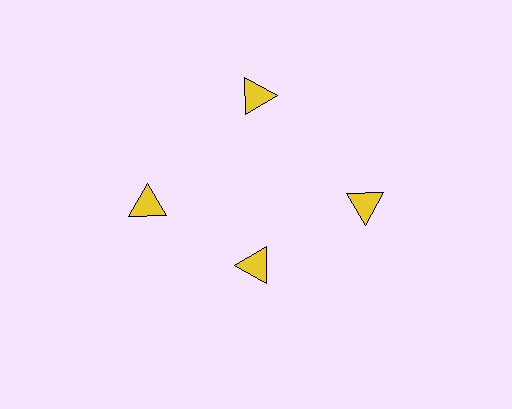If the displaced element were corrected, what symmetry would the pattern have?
It would have 4-fold rotational symmetry — the pattern would map onto itself every 90 degrees.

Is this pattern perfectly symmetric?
No. The 4 yellow triangles are arranged in a ring, but one element near the 6 o'clock position is pulled inward toward the center, breaking the 4-fold rotational symmetry.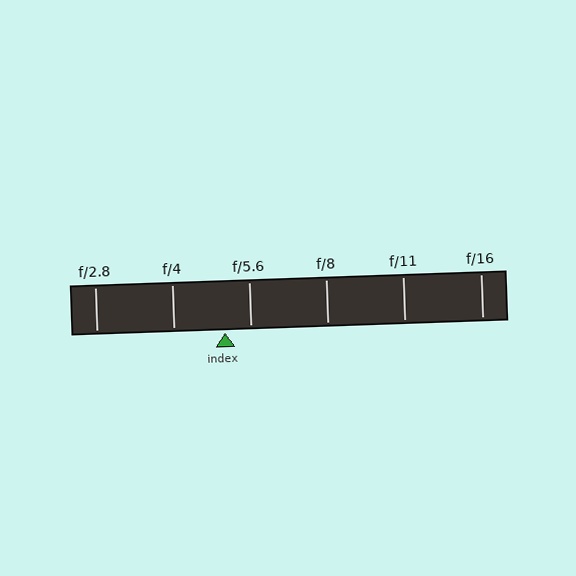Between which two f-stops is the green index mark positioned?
The index mark is between f/4 and f/5.6.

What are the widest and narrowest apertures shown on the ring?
The widest aperture shown is f/2.8 and the narrowest is f/16.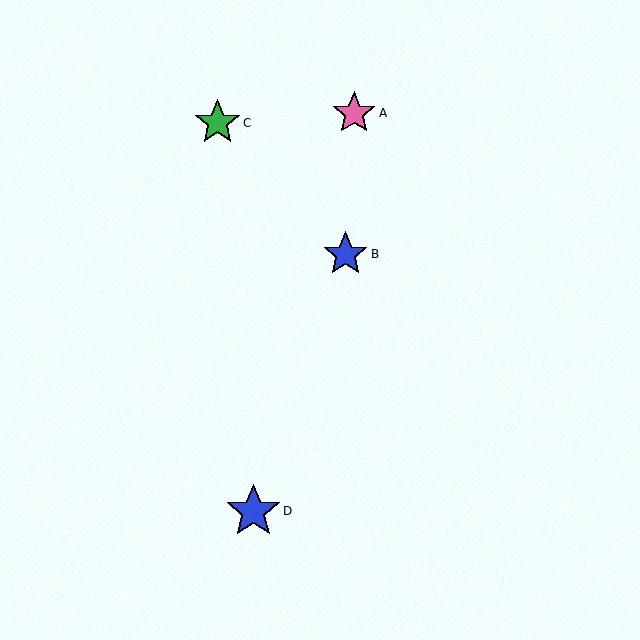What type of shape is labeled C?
Shape C is a green star.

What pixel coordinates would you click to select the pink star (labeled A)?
Click at (354, 113) to select the pink star A.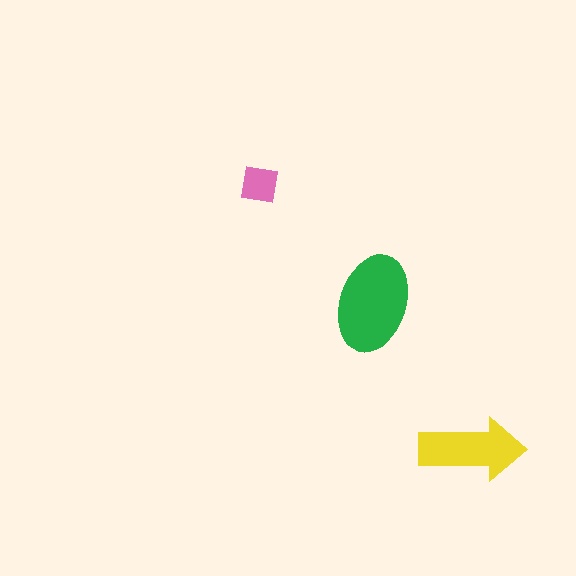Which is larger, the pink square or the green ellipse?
The green ellipse.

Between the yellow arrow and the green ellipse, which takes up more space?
The green ellipse.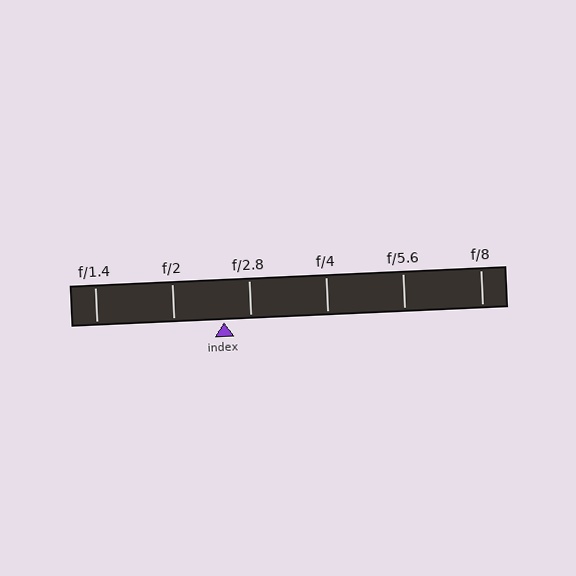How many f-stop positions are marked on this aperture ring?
There are 6 f-stop positions marked.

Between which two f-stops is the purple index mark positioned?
The index mark is between f/2 and f/2.8.